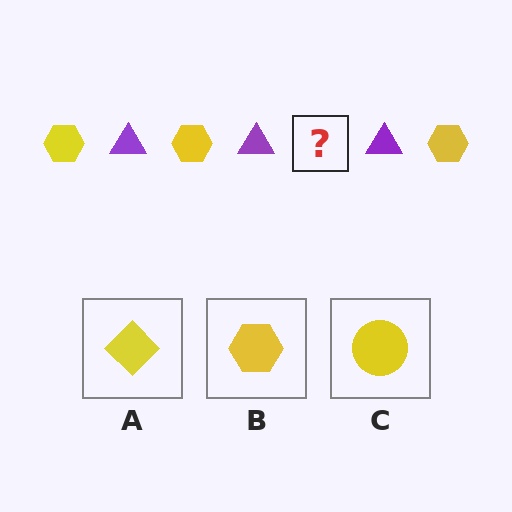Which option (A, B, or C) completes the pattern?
B.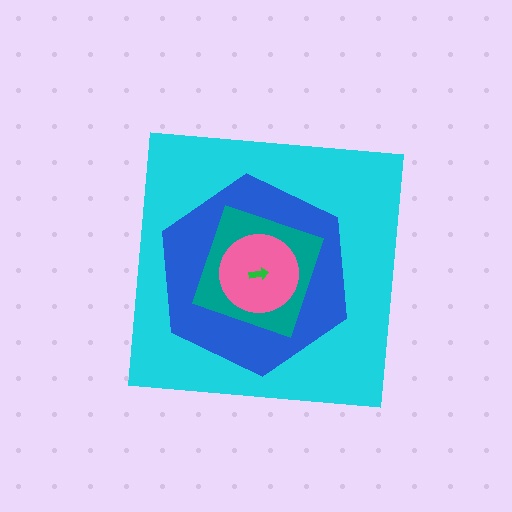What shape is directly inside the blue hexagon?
The teal square.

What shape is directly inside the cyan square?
The blue hexagon.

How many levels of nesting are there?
5.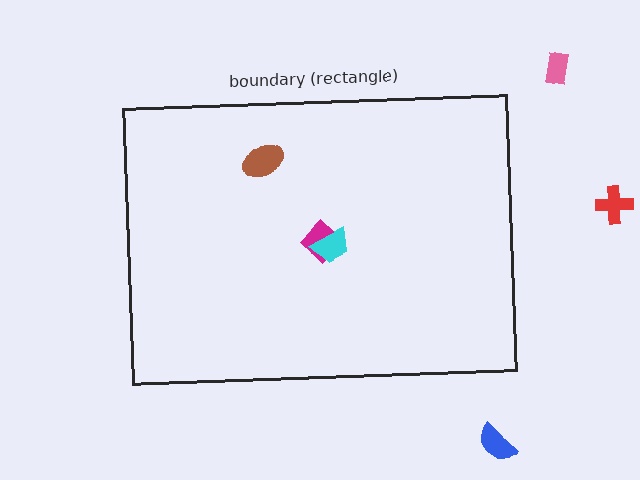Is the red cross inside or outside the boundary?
Outside.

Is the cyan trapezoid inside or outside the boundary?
Inside.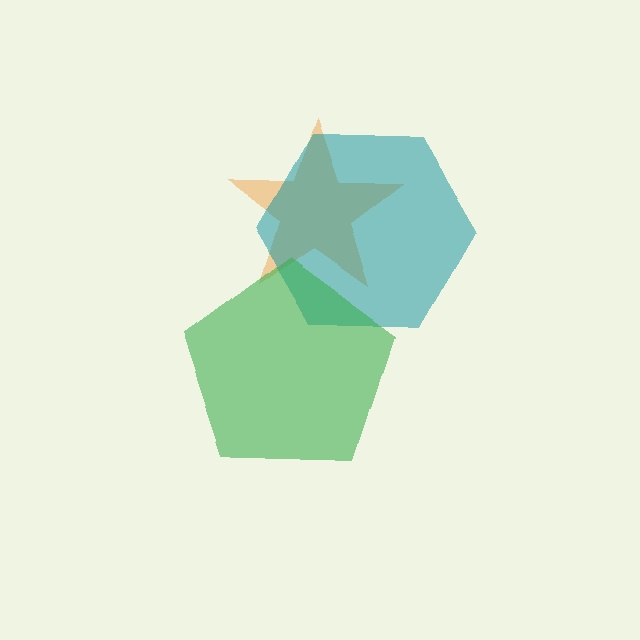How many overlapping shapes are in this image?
There are 3 overlapping shapes in the image.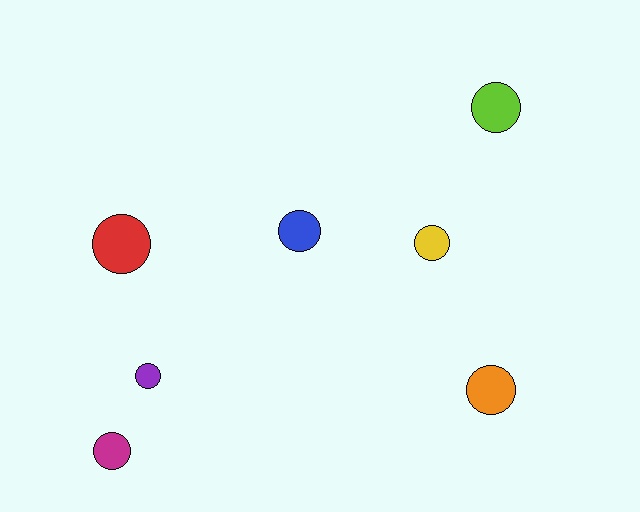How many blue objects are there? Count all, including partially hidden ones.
There is 1 blue object.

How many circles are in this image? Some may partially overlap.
There are 7 circles.